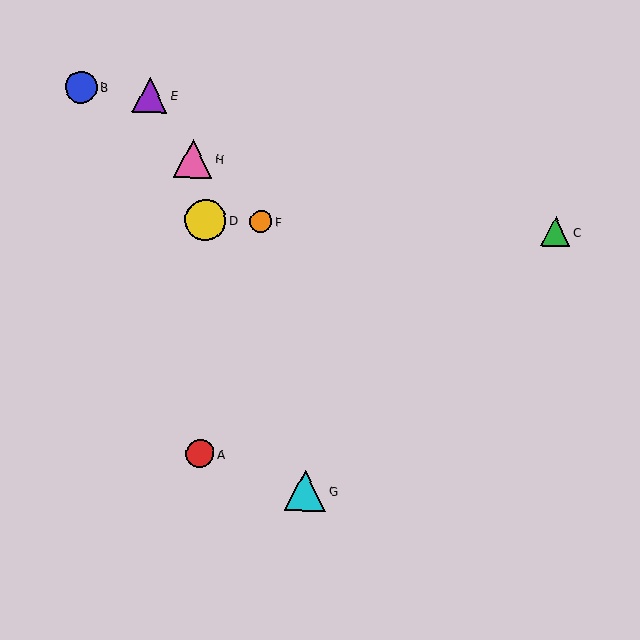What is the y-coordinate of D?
Object D is at y≈220.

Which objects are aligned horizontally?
Objects C, D, F are aligned horizontally.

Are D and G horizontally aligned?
No, D is at y≈220 and G is at y≈491.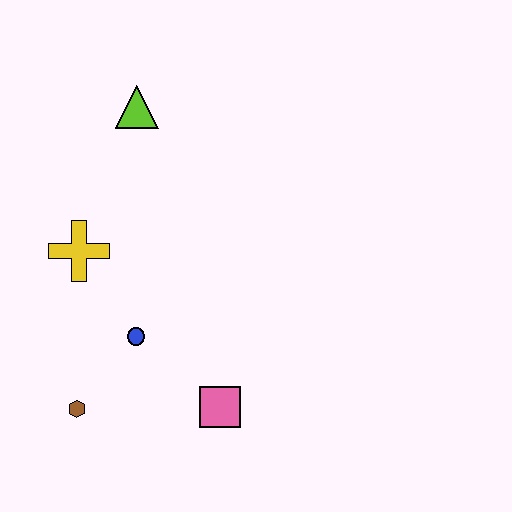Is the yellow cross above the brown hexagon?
Yes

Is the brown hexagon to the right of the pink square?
No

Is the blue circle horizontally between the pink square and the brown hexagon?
Yes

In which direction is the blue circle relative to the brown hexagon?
The blue circle is above the brown hexagon.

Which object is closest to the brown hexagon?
The blue circle is closest to the brown hexagon.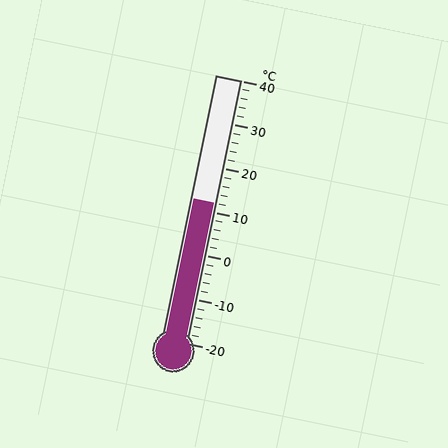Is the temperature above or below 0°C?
The temperature is above 0°C.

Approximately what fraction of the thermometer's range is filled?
The thermometer is filled to approximately 55% of its range.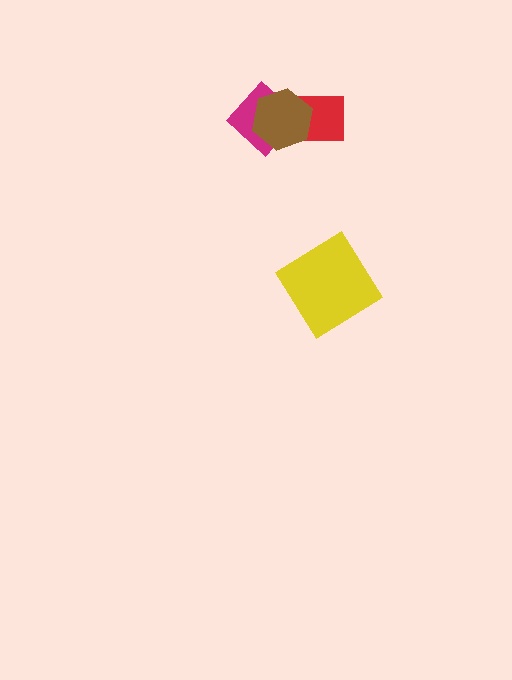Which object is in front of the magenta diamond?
The brown hexagon is in front of the magenta diamond.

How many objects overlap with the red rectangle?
2 objects overlap with the red rectangle.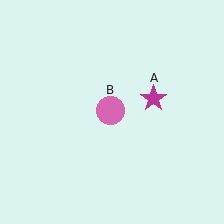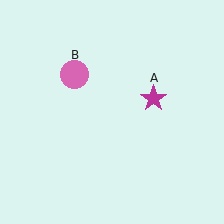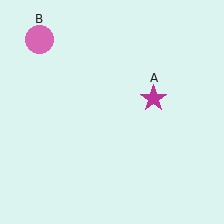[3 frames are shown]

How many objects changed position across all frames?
1 object changed position: pink circle (object B).